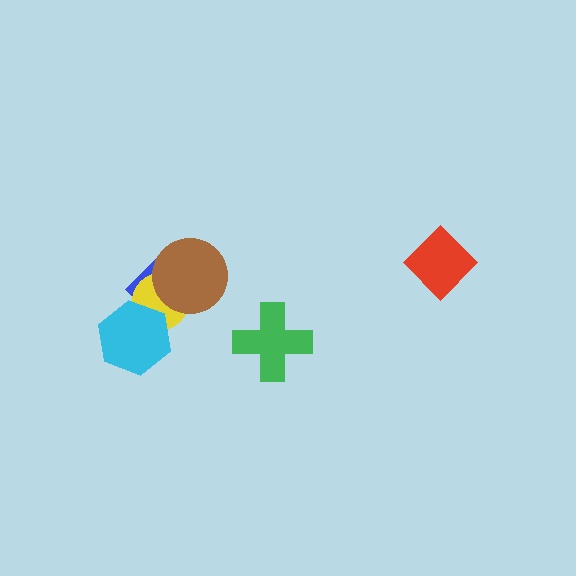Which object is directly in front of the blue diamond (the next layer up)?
The yellow circle is directly in front of the blue diamond.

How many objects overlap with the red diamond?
0 objects overlap with the red diamond.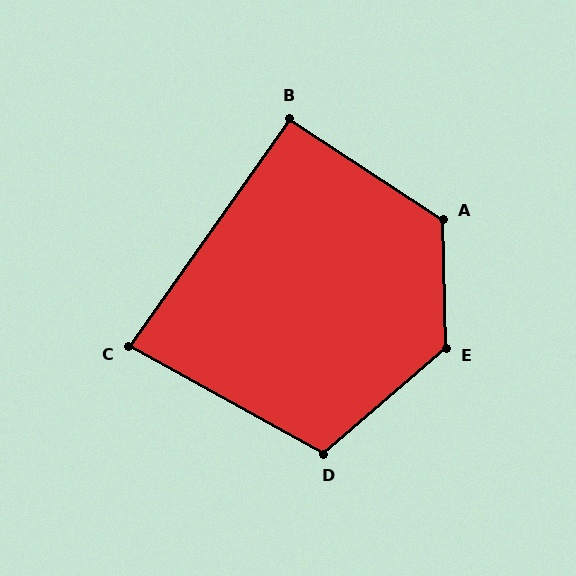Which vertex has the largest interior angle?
E, at approximately 129 degrees.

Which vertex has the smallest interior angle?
C, at approximately 84 degrees.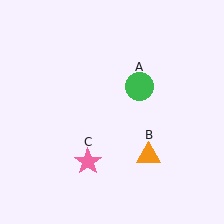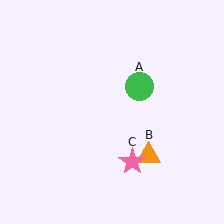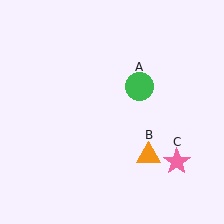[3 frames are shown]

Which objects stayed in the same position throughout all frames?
Green circle (object A) and orange triangle (object B) remained stationary.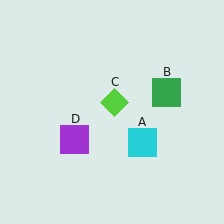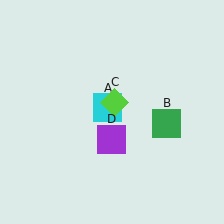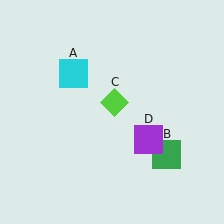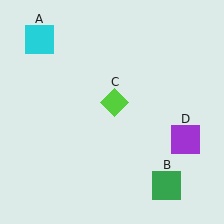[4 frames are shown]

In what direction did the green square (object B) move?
The green square (object B) moved down.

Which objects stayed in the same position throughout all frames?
Lime diamond (object C) remained stationary.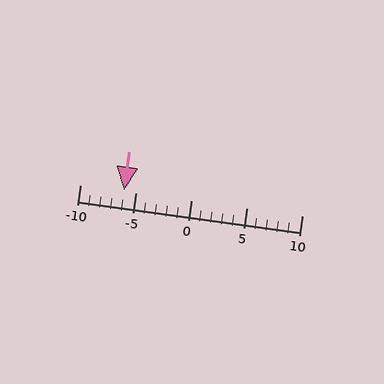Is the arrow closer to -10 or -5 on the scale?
The arrow is closer to -5.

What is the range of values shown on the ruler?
The ruler shows values from -10 to 10.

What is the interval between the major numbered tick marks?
The major tick marks are spaced 5 units apart.